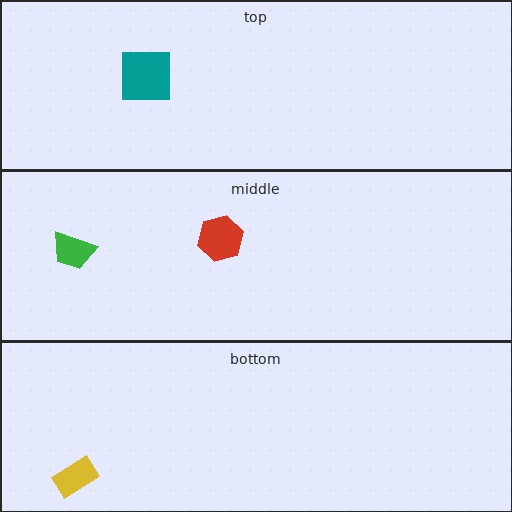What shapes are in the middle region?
The green trapezoid, the red hexagon.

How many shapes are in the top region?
1.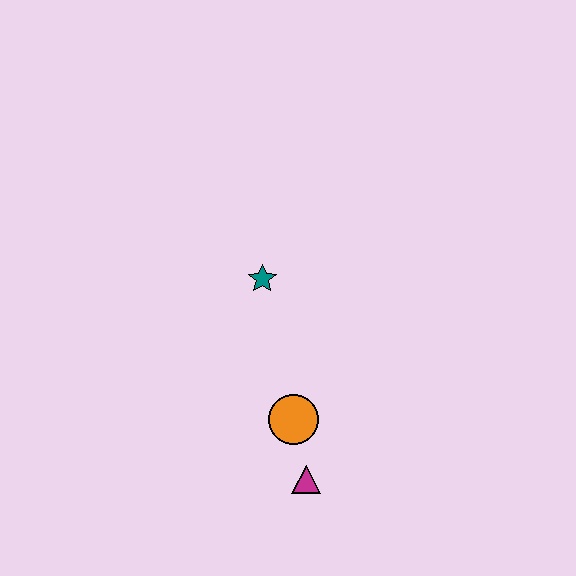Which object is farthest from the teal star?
The magenta triangle is farthest from the teal star.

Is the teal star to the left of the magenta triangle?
Yes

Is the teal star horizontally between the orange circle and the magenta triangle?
No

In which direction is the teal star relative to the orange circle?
The teal star is above the orange circle.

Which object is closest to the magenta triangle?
The orange circle is closest to the magenta triangle.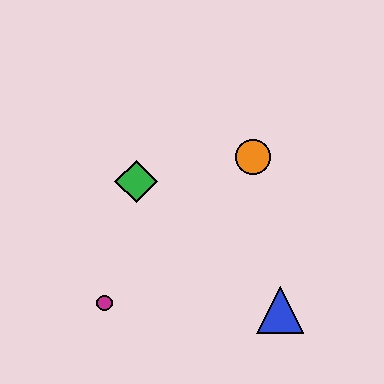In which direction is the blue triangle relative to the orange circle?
The blue triangle is below the orange circle.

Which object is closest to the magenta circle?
The green diamond is closest to the magenta circle.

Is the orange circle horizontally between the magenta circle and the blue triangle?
Yes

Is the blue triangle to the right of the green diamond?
Yes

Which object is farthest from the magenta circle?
The orange circle is farthest from the magenta circle.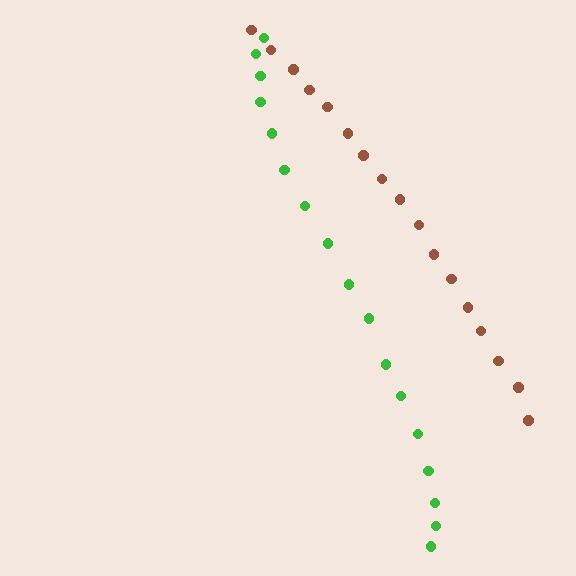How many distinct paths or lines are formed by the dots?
There are 2 distinct paths.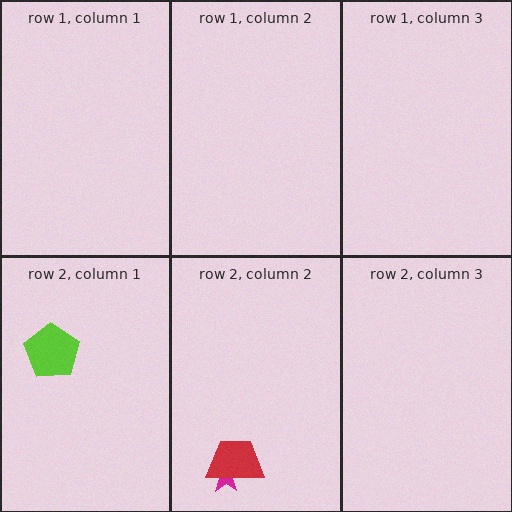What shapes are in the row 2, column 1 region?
The lime pentagon.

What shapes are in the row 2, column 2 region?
The magenta star, the red trapezoid.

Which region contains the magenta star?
The row 2, column 2 region.